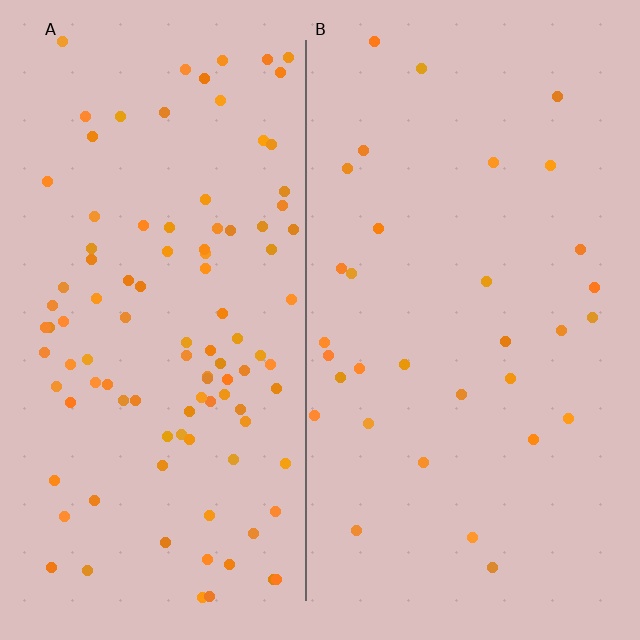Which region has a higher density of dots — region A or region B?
A (the left).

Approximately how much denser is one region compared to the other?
Approximately 3.3× — region A over region B.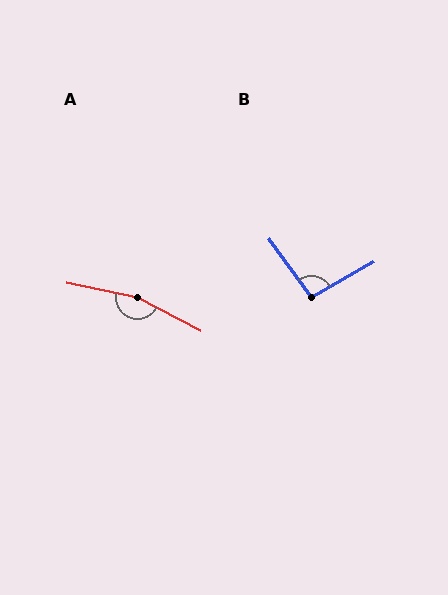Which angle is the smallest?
B, at approximately 96 degrees.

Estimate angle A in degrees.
Approximately 165 degrees.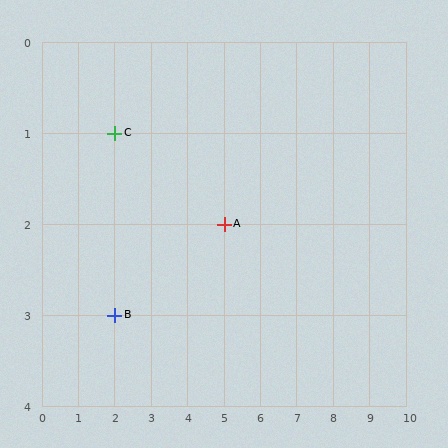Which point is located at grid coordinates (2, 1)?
Point C is at (2, 1).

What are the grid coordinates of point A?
Point A is at grid coordinates (5, 2).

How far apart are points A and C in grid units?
Points A and C are 3 columns and 1 row apart (about 3.2 grid units diagonally).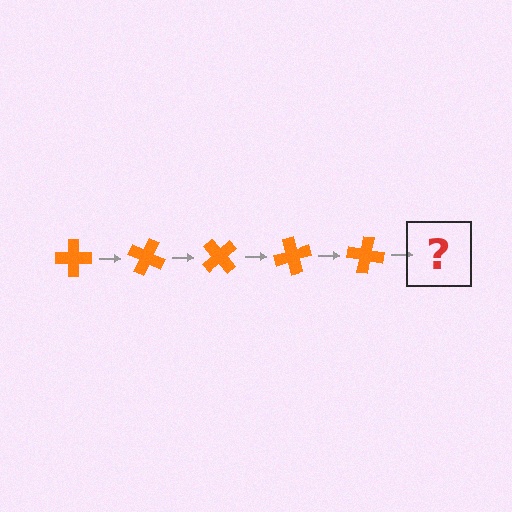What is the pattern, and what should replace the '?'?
The pattern is that the cross rotates 25 degrees each step. The '?' should be an orange cross rotated 125 degrees.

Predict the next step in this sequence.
The next step is an orange cross rotated 125 degrees.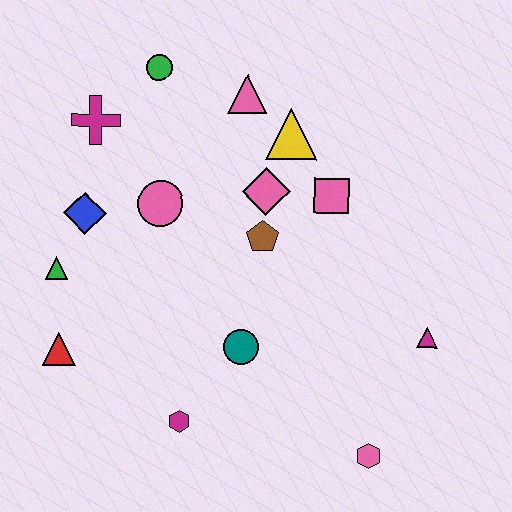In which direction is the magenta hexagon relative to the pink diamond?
The magenta hexagon is below the pink diamond.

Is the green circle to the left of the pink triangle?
Yes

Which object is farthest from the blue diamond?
The pink hexagon is farthest from the blue diamond.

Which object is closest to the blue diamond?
The green triangle is closest to the blue diamond.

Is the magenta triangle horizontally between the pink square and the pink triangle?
No